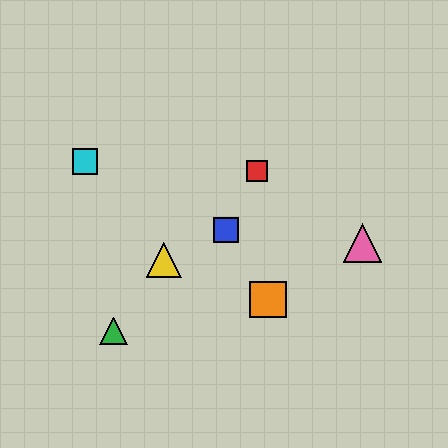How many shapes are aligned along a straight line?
3 shapes (the blue square, the purple square, the orange square) are aligned along a straight line.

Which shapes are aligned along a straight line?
The blue square, the purple square, the orange square are aligned along a straight line.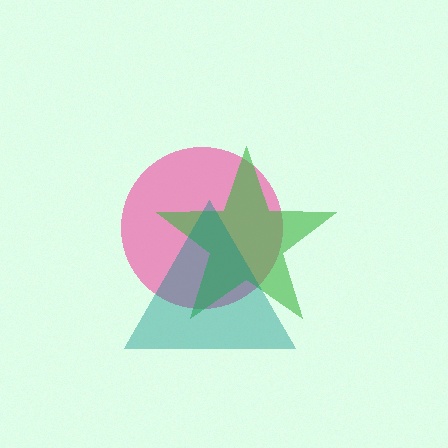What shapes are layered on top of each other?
The layered shapes are: a pink circle, a green star, a teal triangle.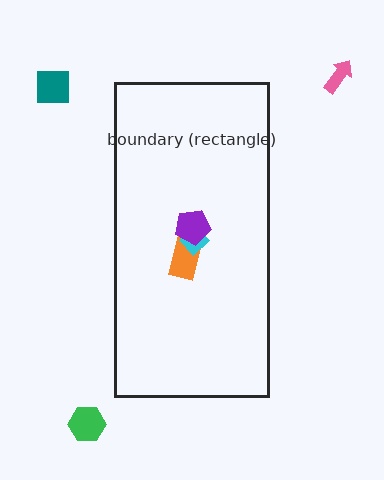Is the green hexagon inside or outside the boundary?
Outside.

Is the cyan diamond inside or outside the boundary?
Inside.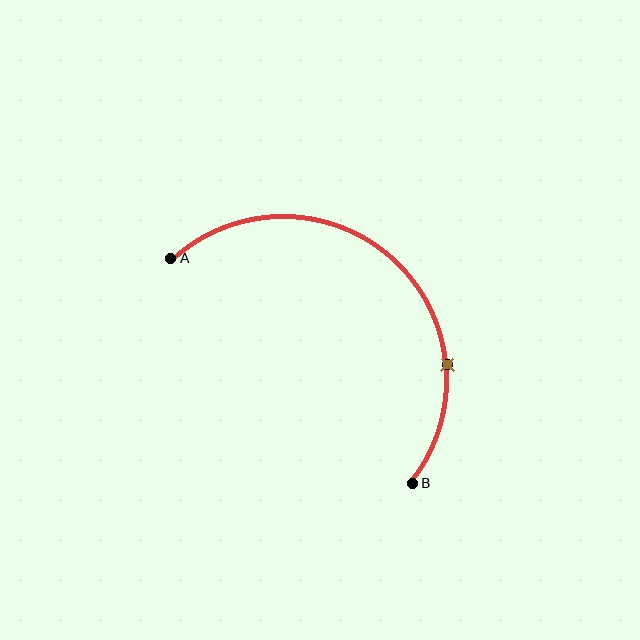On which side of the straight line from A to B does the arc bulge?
The arc bulges above and to the right of the straight line connecting A and B.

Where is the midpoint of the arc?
The arc midpoint is the point on the curve farthest from the straight line joining A and B. It sits above and to the right of that line.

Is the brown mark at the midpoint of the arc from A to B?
No. The brown mark lies on the arc but is closer to endpoint B. The arc midpoint would be at the point on the curve equidistant along the arc from both A and B.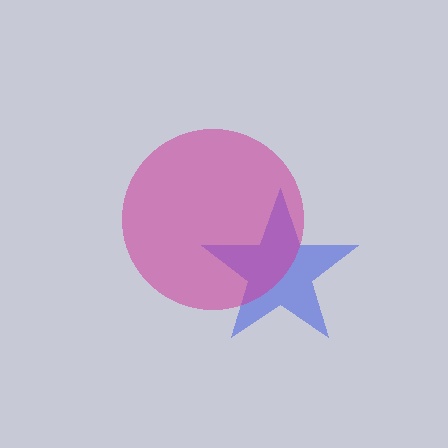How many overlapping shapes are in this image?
There are 2 overlapping shapes in the image.